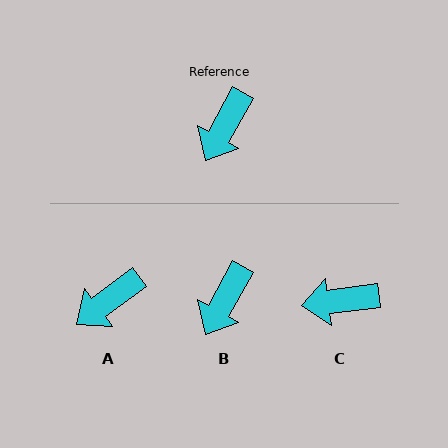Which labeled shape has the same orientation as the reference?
B.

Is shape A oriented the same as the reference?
No, it is off by about 24 degrees.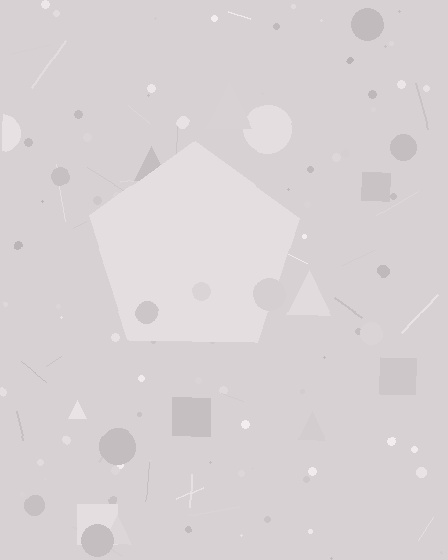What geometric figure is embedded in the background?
A pentagon is embedded in the background.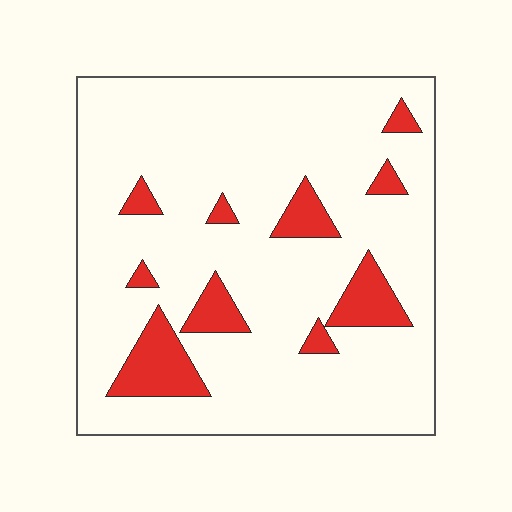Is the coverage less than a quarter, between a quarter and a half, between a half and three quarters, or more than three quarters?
Less than a quarter.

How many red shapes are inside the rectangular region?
10.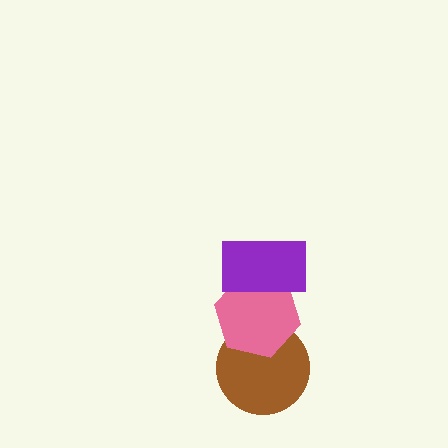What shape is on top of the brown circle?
The pink hexagon is on top of the brown circle.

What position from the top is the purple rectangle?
The purple rectangle is 1st from the top.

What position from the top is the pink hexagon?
The pink hexagon is 2nd from the top.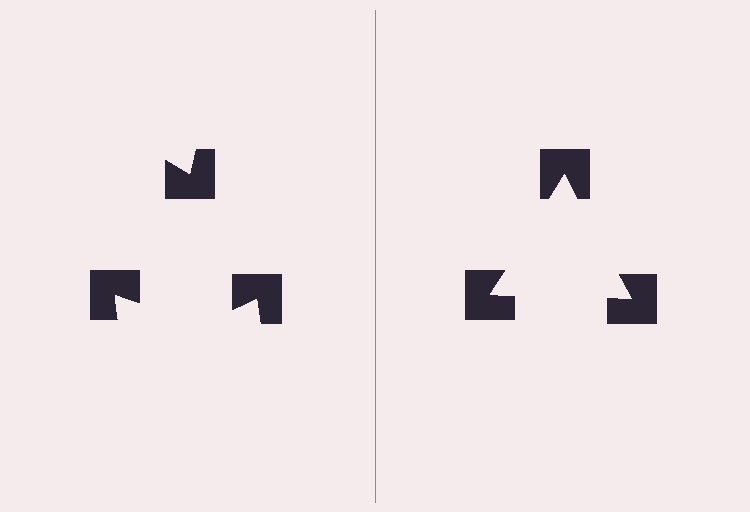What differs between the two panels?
The notched squares are positioned identically on both sides; only the wedge orientations differ. On the right they align to a triangle; on the left they are misaligned.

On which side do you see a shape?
An illusory triangle appears on the right side. On the left side the wedge cuts are rotated, so no coherent shape forms.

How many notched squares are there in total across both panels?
6 — 3 on each side.